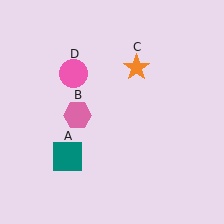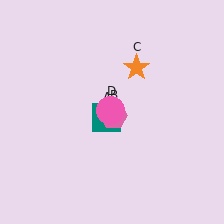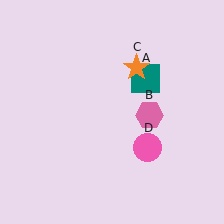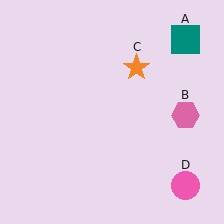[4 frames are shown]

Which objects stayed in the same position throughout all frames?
Orange star (object C) remained stationary.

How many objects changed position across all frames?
3 objects changed position: teal square (object A), pink hexagon (object B), pink circle (object D).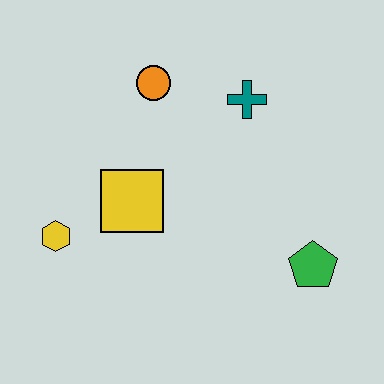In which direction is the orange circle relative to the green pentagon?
The orange circle is above the green pentagon.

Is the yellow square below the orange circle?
Yes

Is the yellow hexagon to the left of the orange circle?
Yes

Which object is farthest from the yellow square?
The green pentagon is farthest from the yellow square.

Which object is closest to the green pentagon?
The teal cross is closest to the green pentagon.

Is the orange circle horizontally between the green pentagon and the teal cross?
No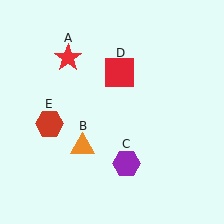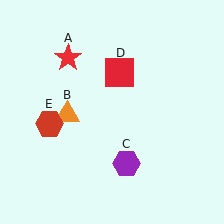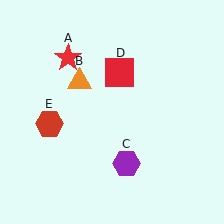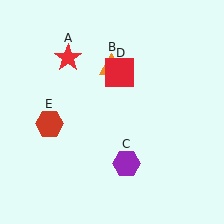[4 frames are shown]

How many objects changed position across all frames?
1 object changed position: orange triangle (object B).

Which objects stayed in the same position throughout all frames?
Red star (object A) and purple hexagon (object C) and red square (object D) and red hexagon (object E) remained stationary.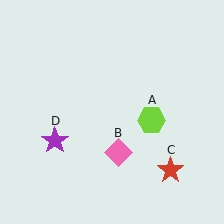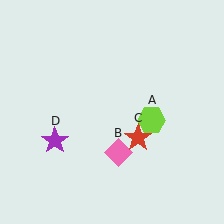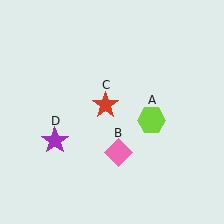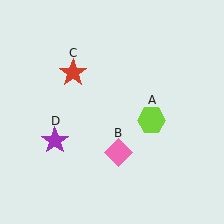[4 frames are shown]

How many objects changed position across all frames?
1 object changed position: red star (object C).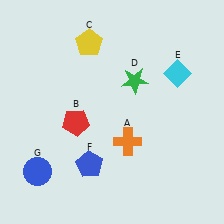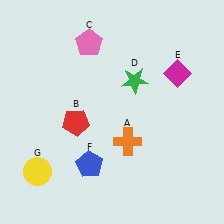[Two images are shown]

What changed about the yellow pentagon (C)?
In Image 1, C is yellow. In Image 2, it changed to pink.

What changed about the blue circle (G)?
In Image 1, G is blue. In Image 2, it changed to yellow.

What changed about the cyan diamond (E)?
In Image 1, E is cyan. In Image 2, it changed to magenta.